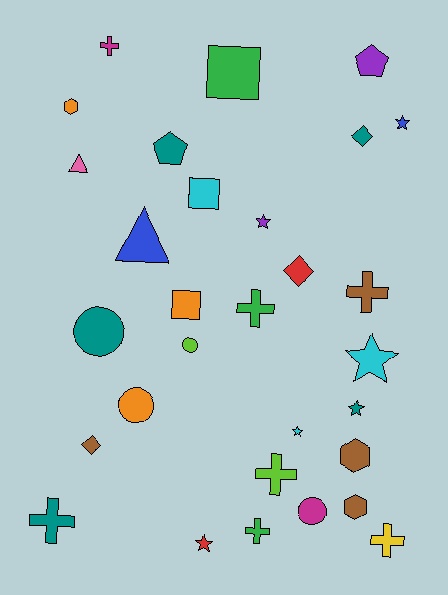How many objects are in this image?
There are 30 objects.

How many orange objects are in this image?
There are 3 orange objects.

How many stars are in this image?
There are 6 stars.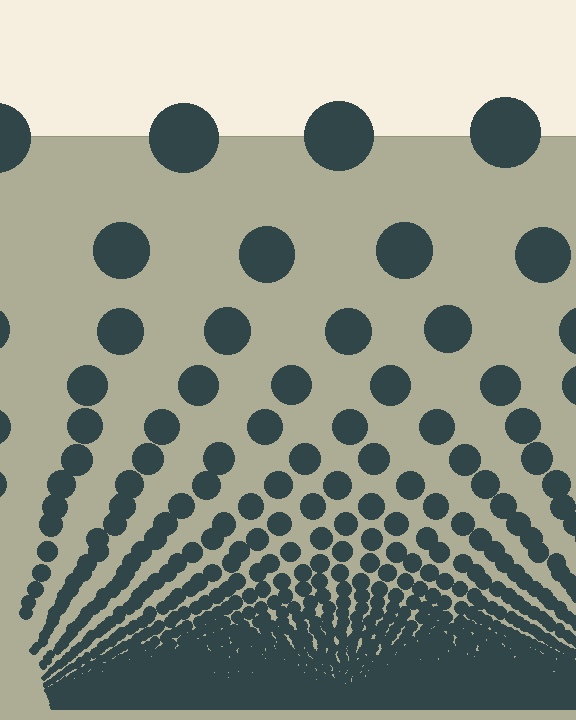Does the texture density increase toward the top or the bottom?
Density increases toward the bottom.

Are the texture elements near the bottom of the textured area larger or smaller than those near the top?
Smaller. The gradient is inverted — elements near the bottom are smaller and denser.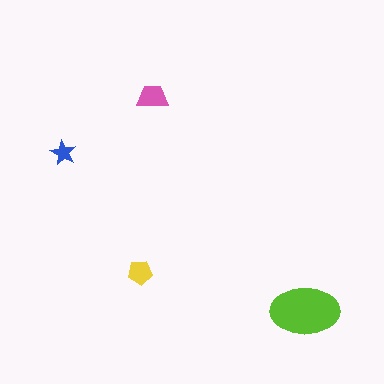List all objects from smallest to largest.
The blue star, the yellow pentagon, the pink trapezoid, the lime ellipse.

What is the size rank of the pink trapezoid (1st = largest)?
2nd.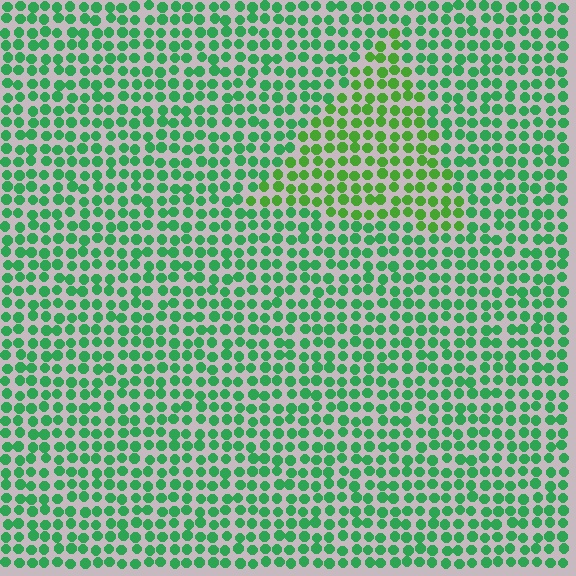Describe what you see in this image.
The image is filled with small green elements in a uniform arrangement. A triangle-shaped region is visible where the elements are tinted to a slightly different hue, forming a subtle color boundary.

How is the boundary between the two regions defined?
The boundary is defined purely by a slight shift in hue (about 30 degrees). Spacing, size, and orientation are identical on both sides.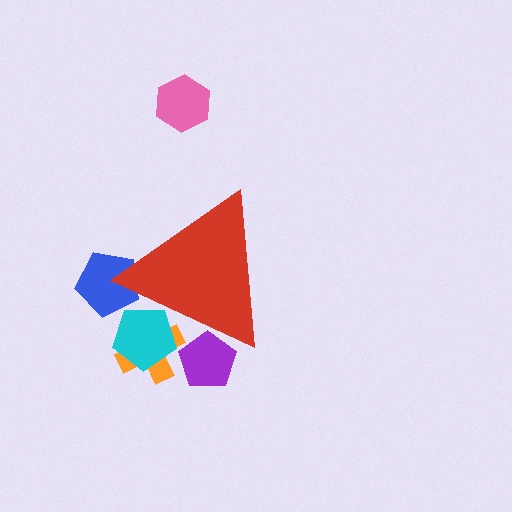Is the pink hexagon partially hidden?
No, the pink hexagon is fully visible.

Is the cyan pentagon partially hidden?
Yes, the cyan pentagon is partially hidden behind the red triangle.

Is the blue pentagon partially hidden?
Yes, the blue pentagon is partially hidden behind the red triangle.